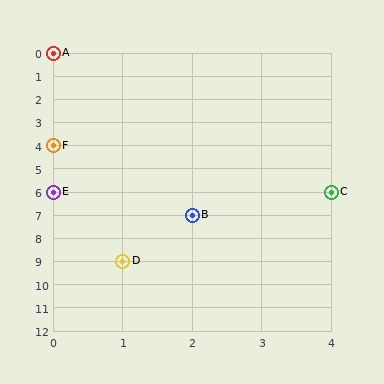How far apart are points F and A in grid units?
Points F and A are 4 rows apart.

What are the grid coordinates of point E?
Point E is at grid coordinates (0, 6).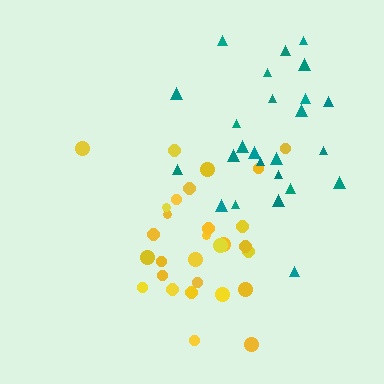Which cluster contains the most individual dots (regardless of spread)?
Yellow (29).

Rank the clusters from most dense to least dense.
yellow, teal.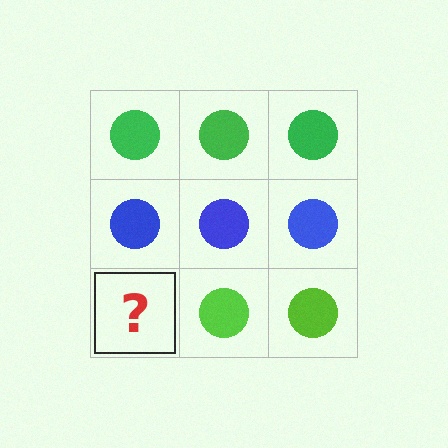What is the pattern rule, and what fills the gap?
The rule is that each row has a consistent color. The gap should be filled with a lime circle.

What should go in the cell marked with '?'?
The missing cell should contain a lime circle.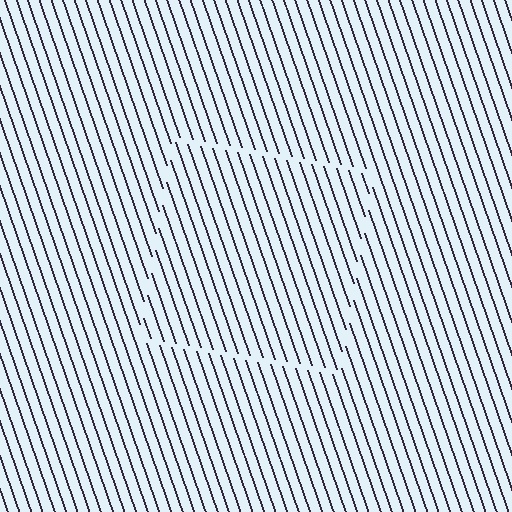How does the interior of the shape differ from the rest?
The interior of the shape contains the same grating, shifted by half a period — the contour is defined by the phase discontinuity where line-ends from the inner and outer gratings abut.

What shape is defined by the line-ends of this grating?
An illusory square. The interior of the shape contains the same grating, shifted by half a period — the contour is defined by the phase discontinuity where line-ends from the inner and outer gratings abut.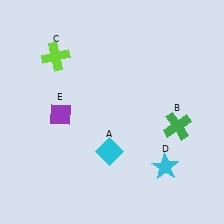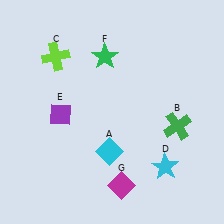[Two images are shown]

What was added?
A green star (F), a magenta diamond (G) were added in Image 2.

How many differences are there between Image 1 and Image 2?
There are 2 differences between the two images.